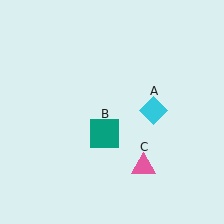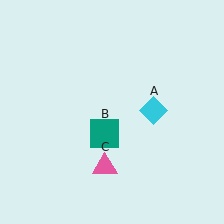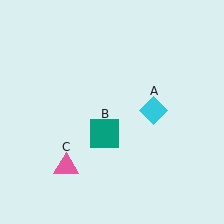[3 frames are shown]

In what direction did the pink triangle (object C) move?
The pink triangle (object C) moved left.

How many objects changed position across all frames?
1 object changed position: pink triangle (object C).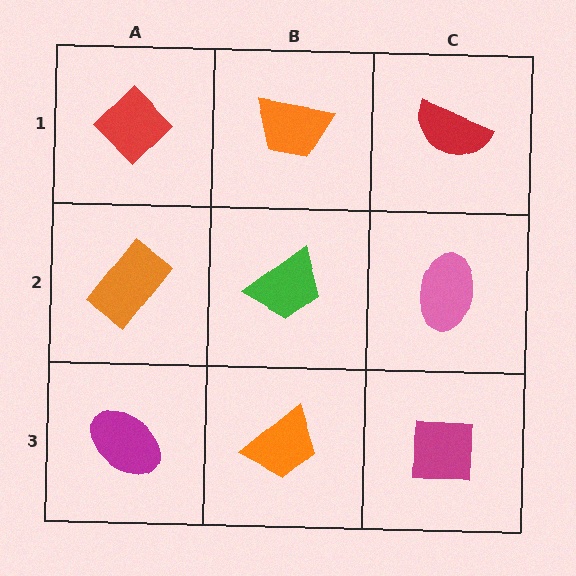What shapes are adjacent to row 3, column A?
An orange rectangle (row 2, column A), an orange trapezoid (row 3, column B).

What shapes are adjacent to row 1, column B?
A green trapezoid (row 2, column B), a red diamond (row 1, column A), a red semicircle (row 1, column C).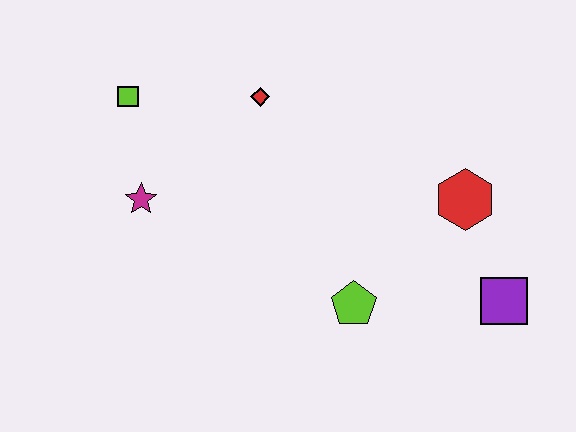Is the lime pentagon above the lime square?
No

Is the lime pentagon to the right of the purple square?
No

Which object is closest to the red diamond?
The lime square is closest to the red diamond.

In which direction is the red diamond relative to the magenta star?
The red diamond is to the right of the magenta star.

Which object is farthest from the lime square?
The purple square is farthest from the lime square.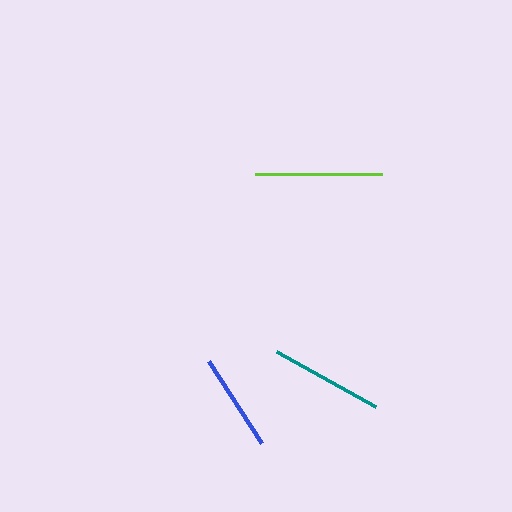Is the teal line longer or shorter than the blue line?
The teal line is longer than the blue line.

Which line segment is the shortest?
The blue line is the shortest at approximately 98 pixels.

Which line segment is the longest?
The lime line is the longest at approximately 128 pixels.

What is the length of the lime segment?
The lime segment is approximately 128 pixels long.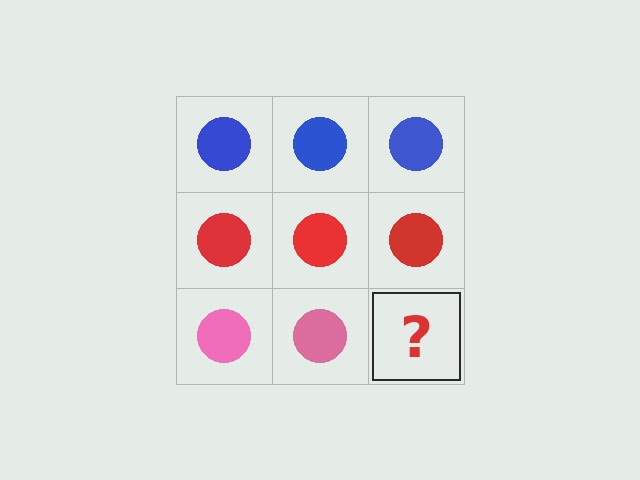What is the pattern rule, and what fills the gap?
The rule is that each row has a consistent color. The gap should be filled with a pink circle.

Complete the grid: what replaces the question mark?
The question mark should be replaced with a pink circle.